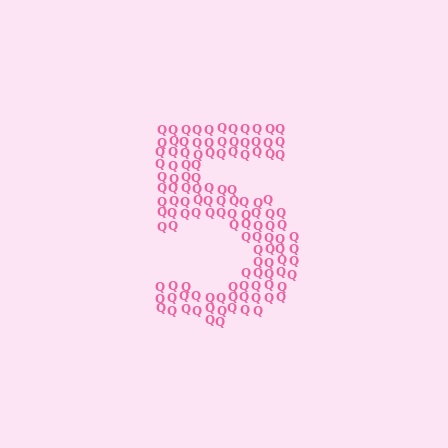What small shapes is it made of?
It is made of small letter Q's.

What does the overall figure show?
The overall figure shows the digit 5.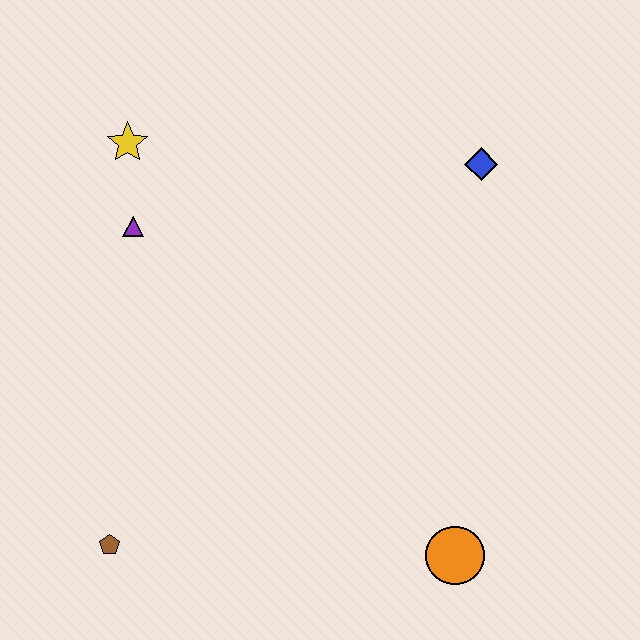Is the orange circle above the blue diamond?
No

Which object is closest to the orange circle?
The brown pentagon is closest to the orange circle.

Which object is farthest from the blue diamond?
The brown pentagon is farthest from the blue diamond.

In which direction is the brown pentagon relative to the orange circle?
The brown pentagon is to the left of the orange circle.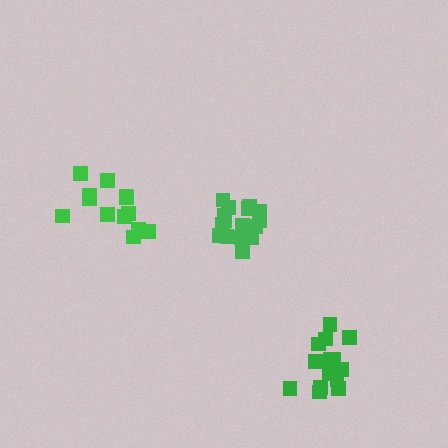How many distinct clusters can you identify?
There are 3 distinct clusters.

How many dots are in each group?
Group 1: 16 dots, Group 2: 17 dots, Group 3: 13 dots (46 total).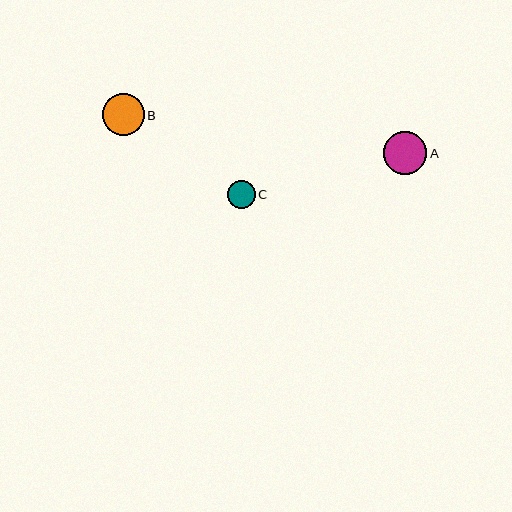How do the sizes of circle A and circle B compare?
Circle A and circle B are approximately the same size.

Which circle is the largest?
Circle A is the largest with a size of approximately 43 pixels.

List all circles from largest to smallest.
From largest to smallest: A, B, C.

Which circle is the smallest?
Circle C is the smallest with a size of approximately 28 pixels.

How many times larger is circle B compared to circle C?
Circle B is approximately 1.5 times the size of circle C.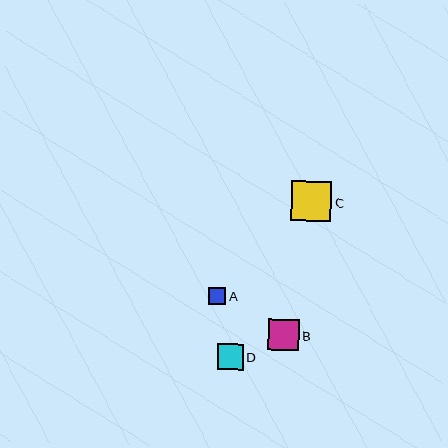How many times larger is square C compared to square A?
Square C is approximately 2.4 times the size of square A.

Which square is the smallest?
Square A is the smallest with a size of approximately 17 pixels.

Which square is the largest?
Square C is the largest with a size of approximately 40 pixels.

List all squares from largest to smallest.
From largest to smallest: C, B, D, A.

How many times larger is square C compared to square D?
Square C is approximately 1.6 times the size of square D.